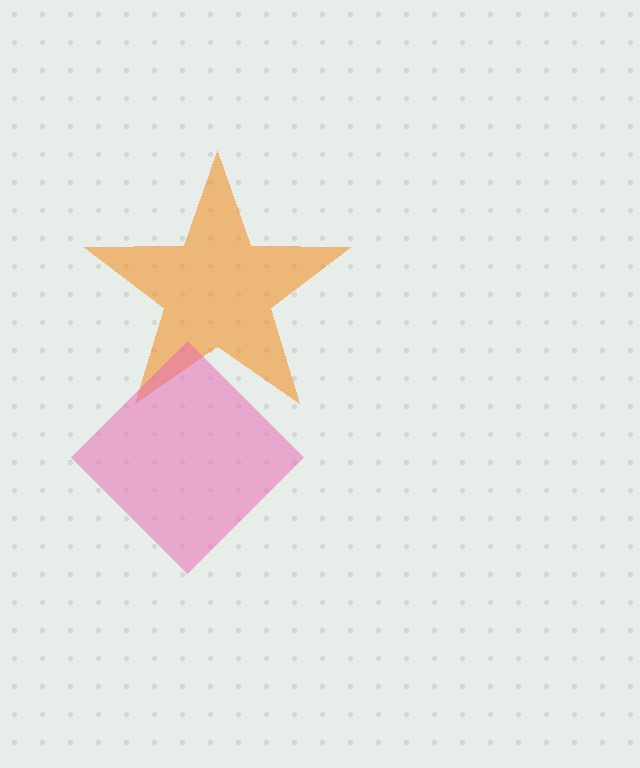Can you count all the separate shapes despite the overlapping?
Yes, there are 2 separate shapes.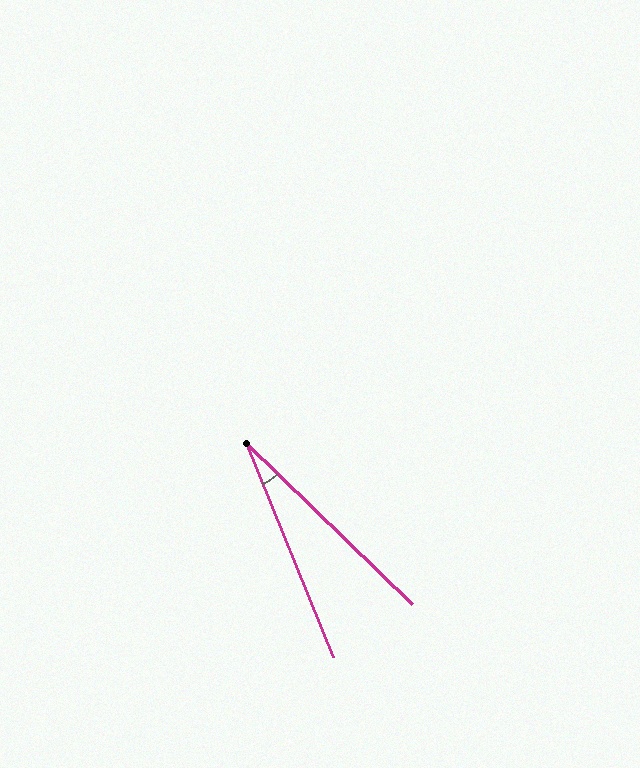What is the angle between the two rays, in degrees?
Approximately 24 degrees.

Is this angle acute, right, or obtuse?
It is acute.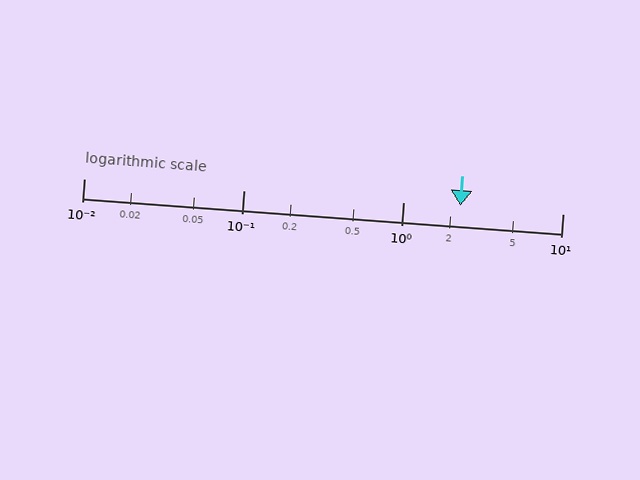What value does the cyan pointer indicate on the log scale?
The pointer indicates approximately 2.3.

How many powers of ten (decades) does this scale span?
The scale spans 3 decades, from 0.01 to 10.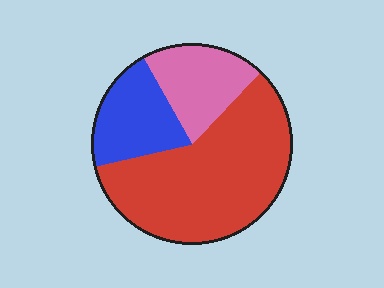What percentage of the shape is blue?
Blue covers about 20% of the shape.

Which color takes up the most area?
Red, at roughly 60%.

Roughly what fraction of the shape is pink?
Pink takes up between a sixth and a third of the shape.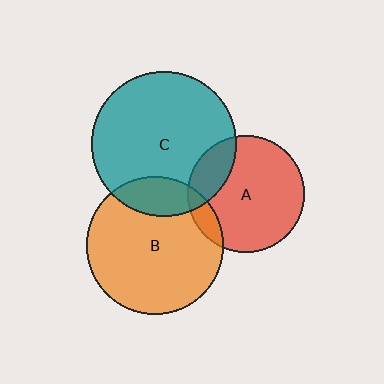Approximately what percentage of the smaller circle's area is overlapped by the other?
Approximately 20%.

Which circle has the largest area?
Circle C (teal).